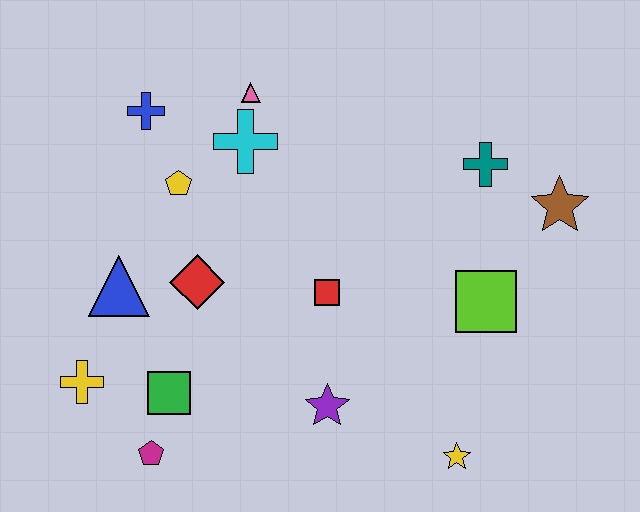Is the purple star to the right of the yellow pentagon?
Yes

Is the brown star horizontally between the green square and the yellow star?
No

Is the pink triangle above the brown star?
Yes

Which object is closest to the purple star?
The red square is closest to the purple star.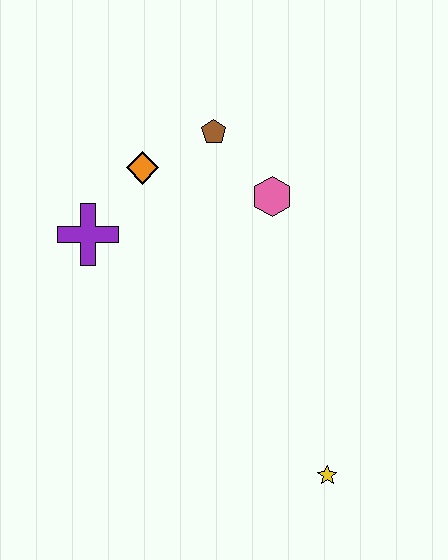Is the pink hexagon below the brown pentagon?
Yes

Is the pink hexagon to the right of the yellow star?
No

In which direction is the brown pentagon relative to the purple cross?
The brown pentagon is to the right of the purple cross.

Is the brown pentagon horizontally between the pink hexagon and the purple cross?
Yes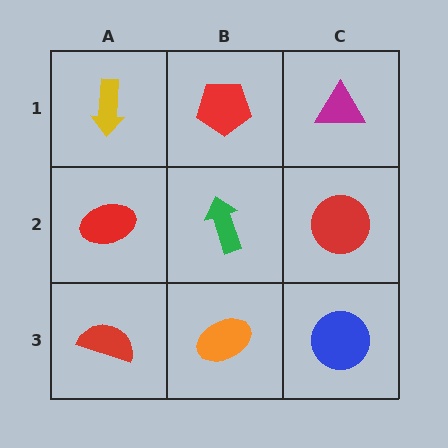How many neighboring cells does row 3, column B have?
3.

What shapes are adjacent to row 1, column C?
A red circle (row 2, column C), a red pentagon (row 1, column B).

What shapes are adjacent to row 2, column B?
A red pentagon (row 1, column B), an orange ellipse (row 3, column B), a red ellipse (row 2, column A), a red circle (row 2, column C).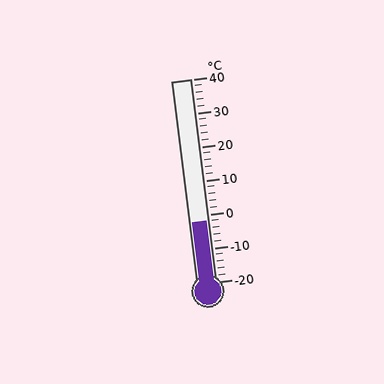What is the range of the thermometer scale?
The thermometer scale ranges from -20°C to 40°C.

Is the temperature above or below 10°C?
The temperature is below 10°C.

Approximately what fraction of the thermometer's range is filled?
The thermometer is filled to approximately 30% of its range.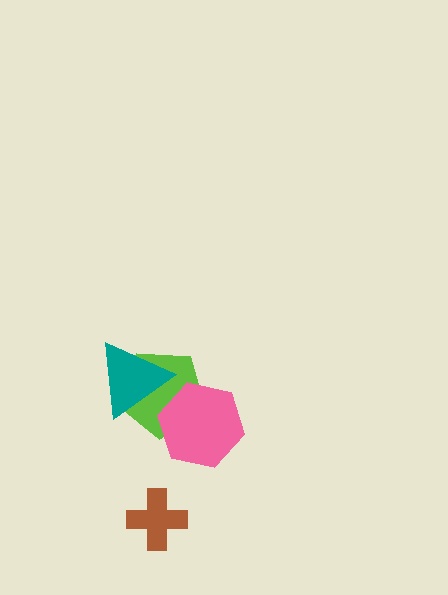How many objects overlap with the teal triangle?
1 object overlaps with the teal triangle.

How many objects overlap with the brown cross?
0 objects overlap with the brown cross.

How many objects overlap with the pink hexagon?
1 object overlaps with the pink hexagon.